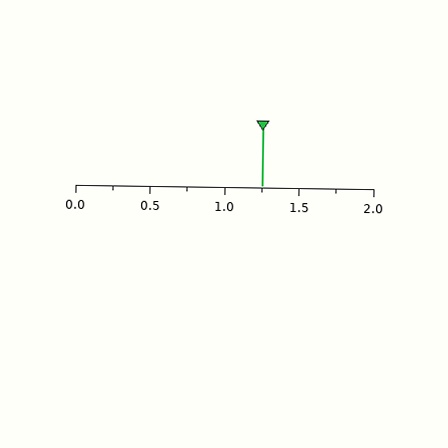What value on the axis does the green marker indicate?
The marker indicates approximately 1.25.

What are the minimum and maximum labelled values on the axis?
The axis runs from 0.0 to 2.0.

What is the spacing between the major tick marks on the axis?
The major ticks are spaced 0.5 apart.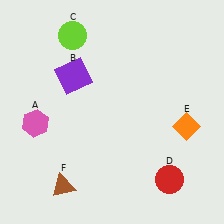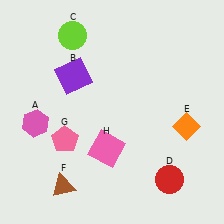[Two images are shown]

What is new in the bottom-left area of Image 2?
A pink pentagon (G) was added in the bottom-left area of Image 2.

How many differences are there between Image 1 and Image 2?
There are 2 differences between the two images.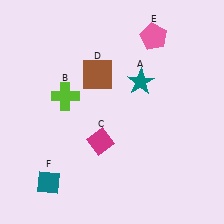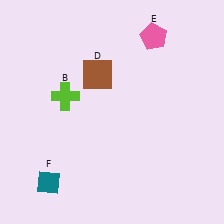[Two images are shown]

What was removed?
The teal star (A), the magenta diamond (C) were removed in Image 2.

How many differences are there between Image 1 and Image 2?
There are 2 differences between the two images.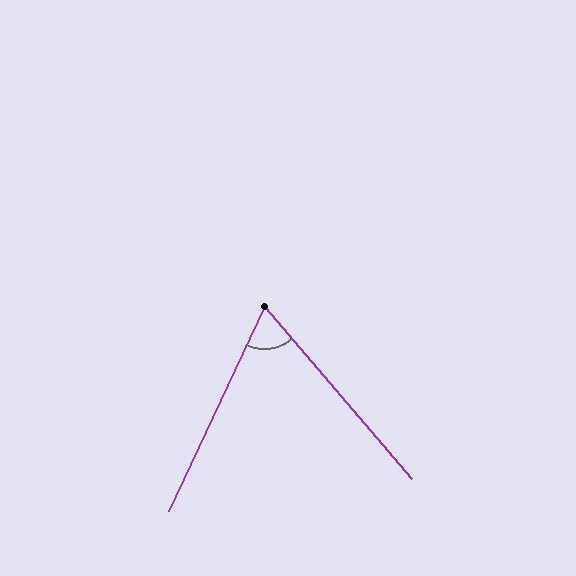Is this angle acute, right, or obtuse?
It is acute.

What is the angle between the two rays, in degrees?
Approximately 66 degrees.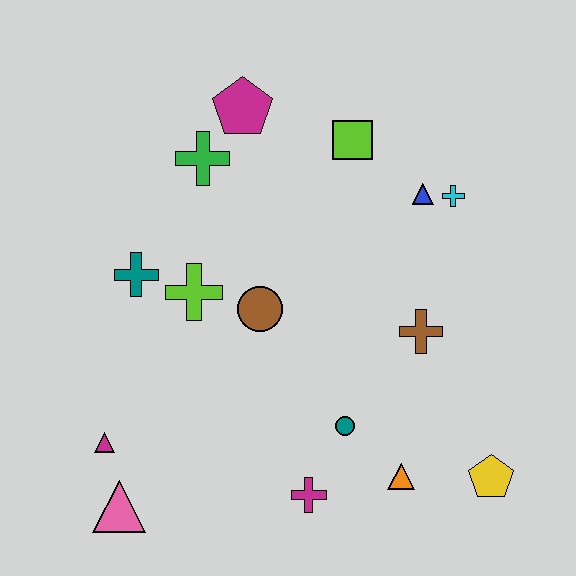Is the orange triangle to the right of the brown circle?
Yes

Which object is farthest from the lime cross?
The yellow pentagon is farthest from the lime cross.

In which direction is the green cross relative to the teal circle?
The green cross is above the teal circle.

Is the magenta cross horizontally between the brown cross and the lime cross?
Yes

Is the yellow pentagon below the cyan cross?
Yes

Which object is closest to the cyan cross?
The blue triangle is closest to the cyan cross.